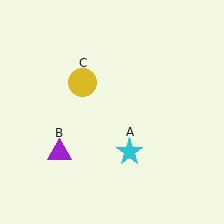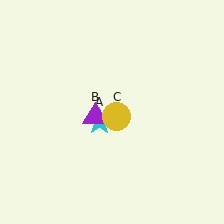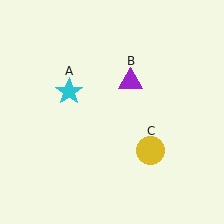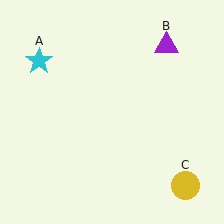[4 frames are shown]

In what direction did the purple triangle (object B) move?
The purple triangle (object B) moved up and to the right.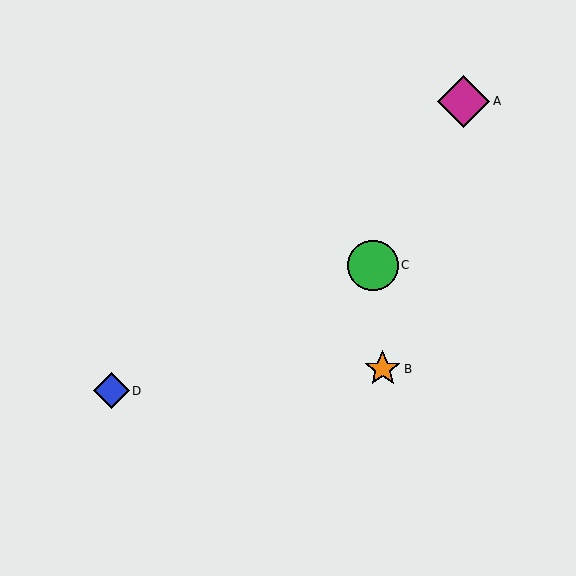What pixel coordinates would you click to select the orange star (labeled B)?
Click at (383, 369) to select the orange star B.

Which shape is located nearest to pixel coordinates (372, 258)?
The green circle (labeled C) at (373, 265) is nearest to that location.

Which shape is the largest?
The magenta diamond (labeled A) is the largest.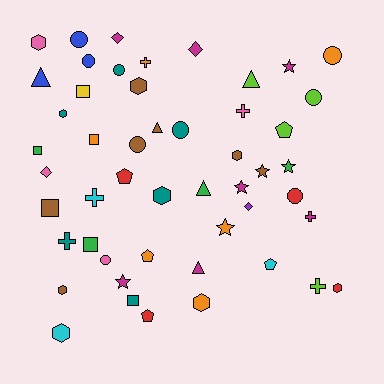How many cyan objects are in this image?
There are 3 cyan objects.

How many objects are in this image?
There are 50 objects.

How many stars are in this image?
There are 6 stars.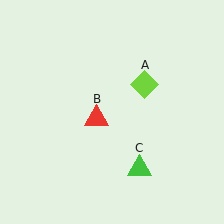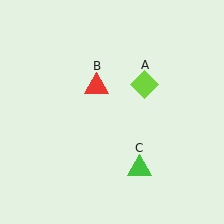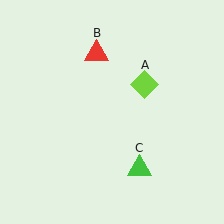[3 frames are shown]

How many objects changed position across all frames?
1 object changed position: red triangle (object B).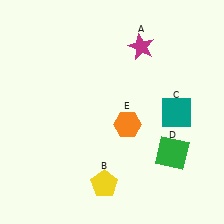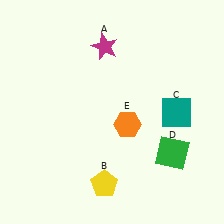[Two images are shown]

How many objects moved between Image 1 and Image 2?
1 object moved between the two images.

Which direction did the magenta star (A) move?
The magenta star (A) moved left.